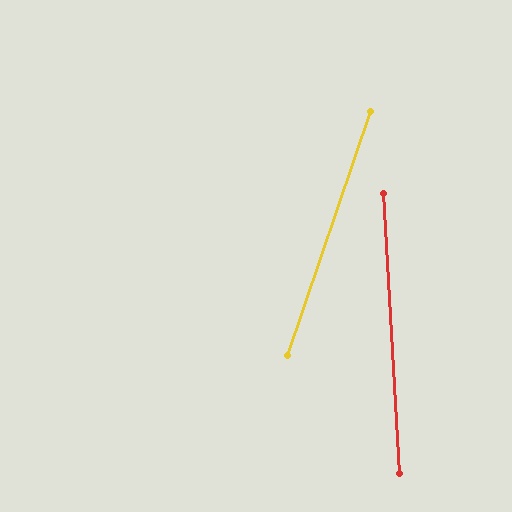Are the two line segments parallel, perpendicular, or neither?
Neither parallel nor perpendicular — they differ by about 22°.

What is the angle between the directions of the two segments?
Approximately 22 degrees.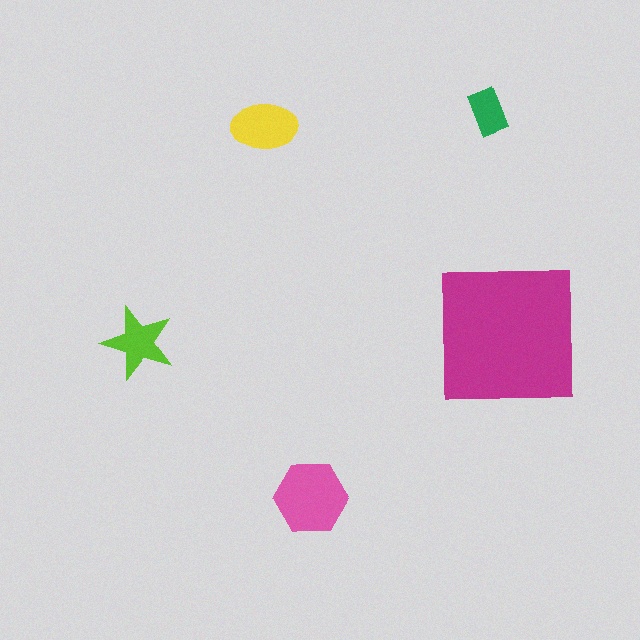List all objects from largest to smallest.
The magenta square, the pink hexagon, the yellow ellipse, the lime star, the green rectangle.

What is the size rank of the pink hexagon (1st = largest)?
2nd.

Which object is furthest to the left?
The lime star is leftmost.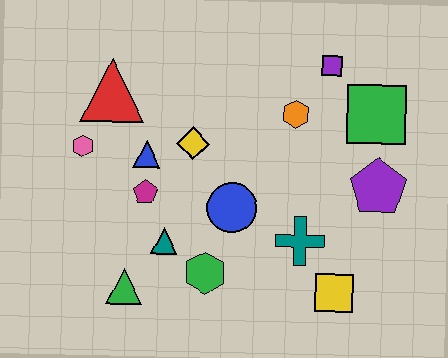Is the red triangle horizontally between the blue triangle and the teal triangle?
No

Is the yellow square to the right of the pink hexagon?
Yes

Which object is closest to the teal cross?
The yellow square is closest to the teal cross.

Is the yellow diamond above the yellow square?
Yes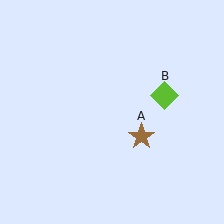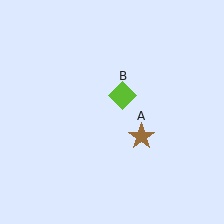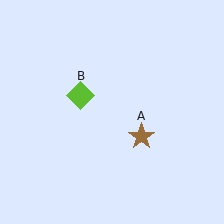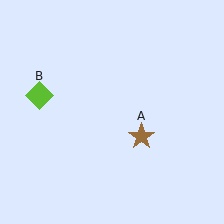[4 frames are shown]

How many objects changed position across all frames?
1 object changed position: lime diamond (object B).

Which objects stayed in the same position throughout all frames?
Brown star (object A) remained stationary.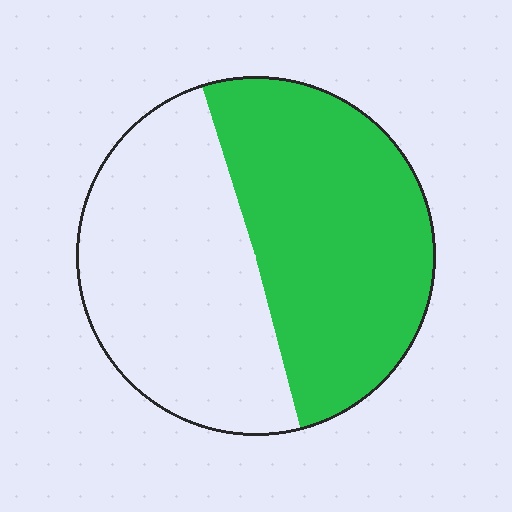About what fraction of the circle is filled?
About one half (1/2).